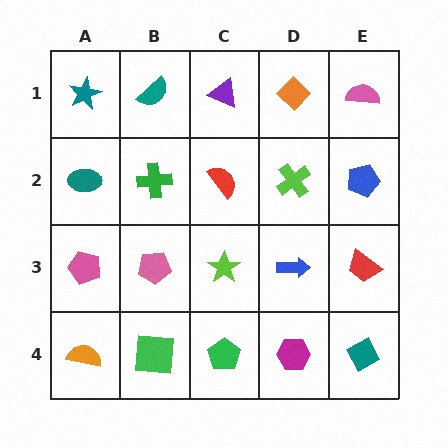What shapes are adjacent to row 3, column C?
A red semicircle (row 2, column C), a green pentagon (row 4, column C), a pink pentagon (row 3, column B), a blue arrow (row 3, column D).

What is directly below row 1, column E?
A blue pentagon.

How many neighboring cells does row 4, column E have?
2.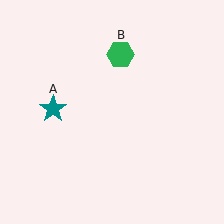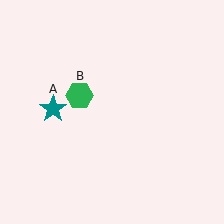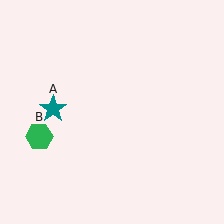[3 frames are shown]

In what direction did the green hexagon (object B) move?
The green hexagon (object B) moved down and to the left.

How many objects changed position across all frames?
1 object changed position: green hexagon (object B).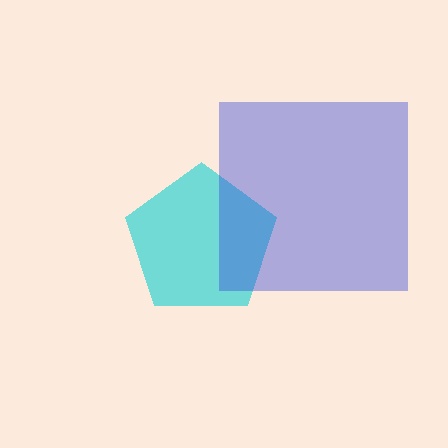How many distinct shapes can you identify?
There are 2 distinct shapes: a cyan pentagon, a blue square.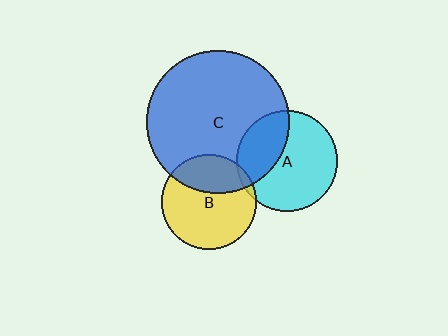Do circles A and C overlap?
Yes.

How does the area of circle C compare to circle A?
Approximately 2.0 times.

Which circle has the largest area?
Circle C (blue).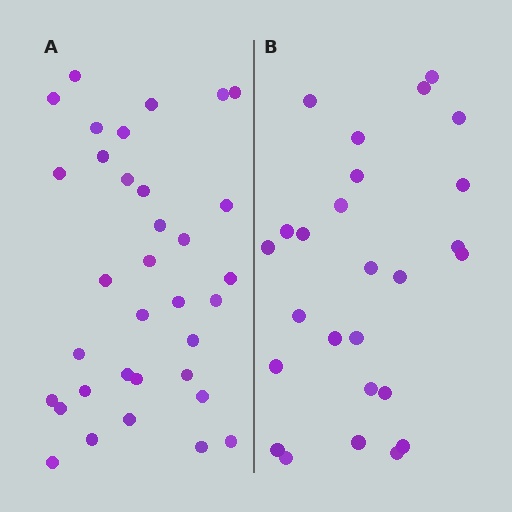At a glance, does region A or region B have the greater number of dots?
Region A (the left region) has more dots.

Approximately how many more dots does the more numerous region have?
Region A has roughly 8 or so more dots than region B.